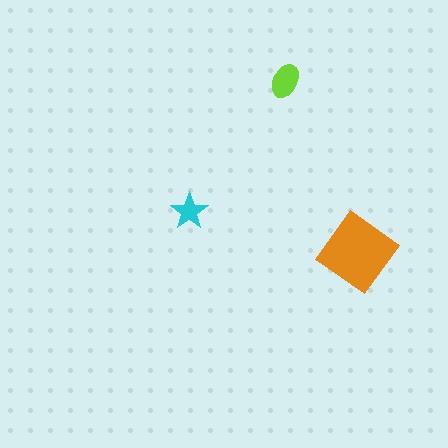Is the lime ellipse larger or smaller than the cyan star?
Larger.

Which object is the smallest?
The cyan star.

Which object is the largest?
The orange diamond.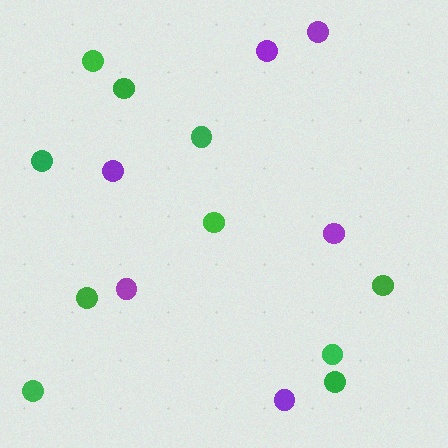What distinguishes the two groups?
There are 2 groups: one group of purple circles (6) and one group of green circles (10).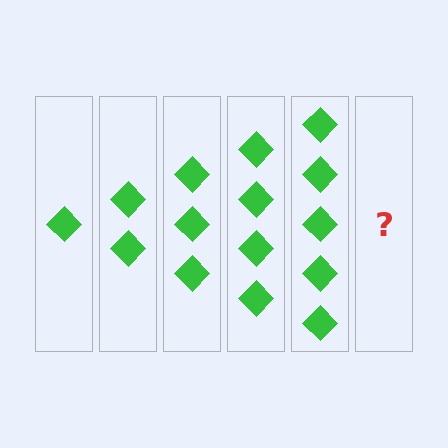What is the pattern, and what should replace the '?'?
The pattern is that each step adds one more diamond. The '?' should be 6 diamonds.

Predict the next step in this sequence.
The next step is 6 diamonds.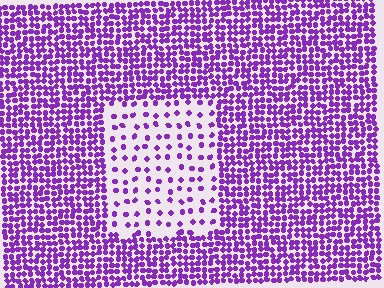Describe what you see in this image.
The image contains small purple elements arranged at two different densities. A rectangle-shaped region is visible where the elements are less densely packed than the surrounding area.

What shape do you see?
I see a rectangle.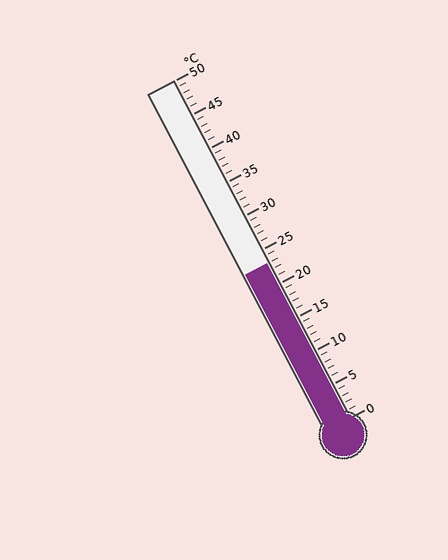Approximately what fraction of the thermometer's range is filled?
The thermometer is filled to approximately 45% of its range.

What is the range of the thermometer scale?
The thermometer scale ranges from 0°C to 50°C.